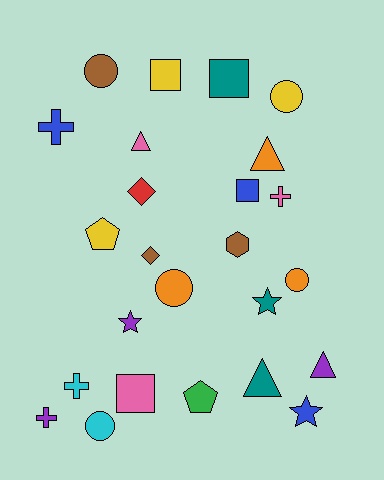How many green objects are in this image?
There is 1 green object.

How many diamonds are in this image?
There are 2 diamonds.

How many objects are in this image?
There are 25 objects.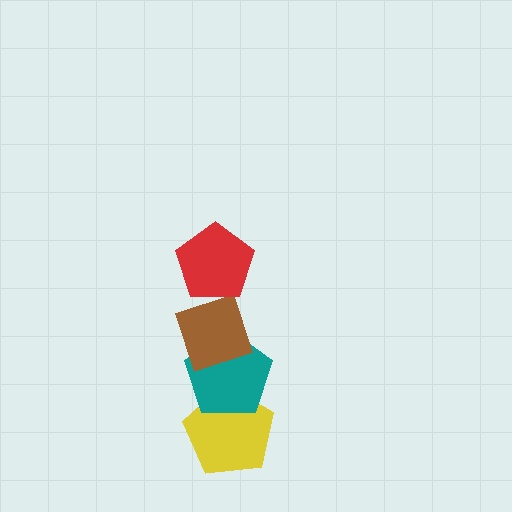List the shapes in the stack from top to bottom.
From top to bottom: the red pentagon, the brown diamond, the teal pentagon, the yellow pentagon.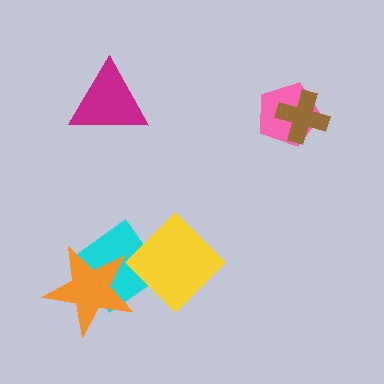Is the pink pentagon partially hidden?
Yes, it is partially covered by another shape.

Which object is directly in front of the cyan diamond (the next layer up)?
The yellow diamond is directly in front of the cyan diamond.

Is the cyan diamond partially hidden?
Yes, it is partially covered by another shape.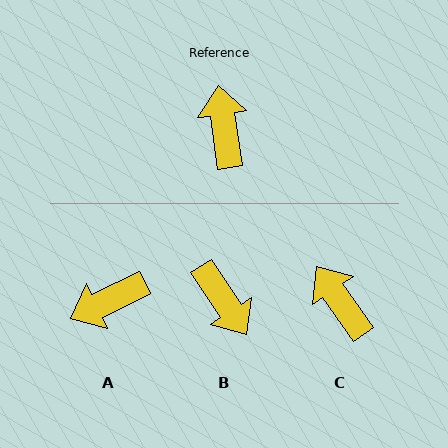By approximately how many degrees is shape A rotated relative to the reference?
Approximately 108 degrees counter-clockwise.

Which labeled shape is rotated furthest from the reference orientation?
B, about 155 degrees away.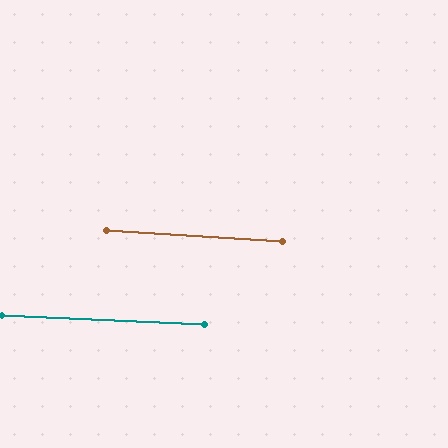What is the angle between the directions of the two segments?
Approximately 1 degree.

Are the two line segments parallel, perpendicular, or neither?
Parallel — their directions differ by only 0.8°.